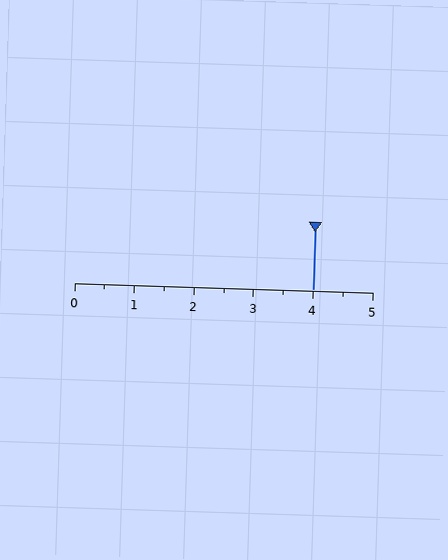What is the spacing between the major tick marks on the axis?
The major ticks are spaced 1 apart.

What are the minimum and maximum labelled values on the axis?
The axis runs from 0 to 5.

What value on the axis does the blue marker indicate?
The marker indicates approximately 4.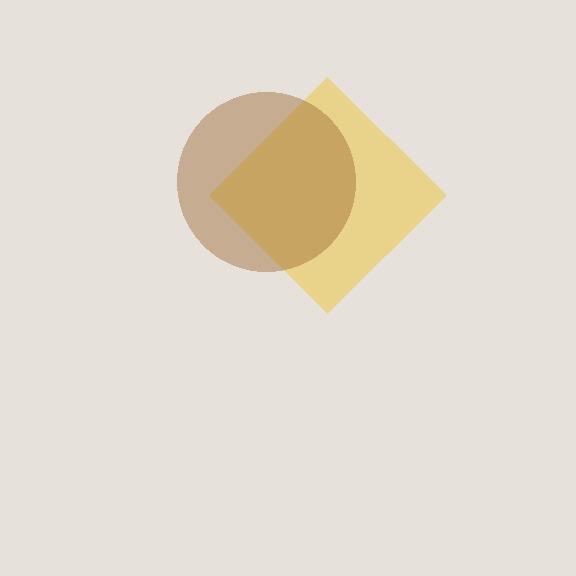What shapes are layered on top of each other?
The layered shapes are: a yellow diamond, a brown circle.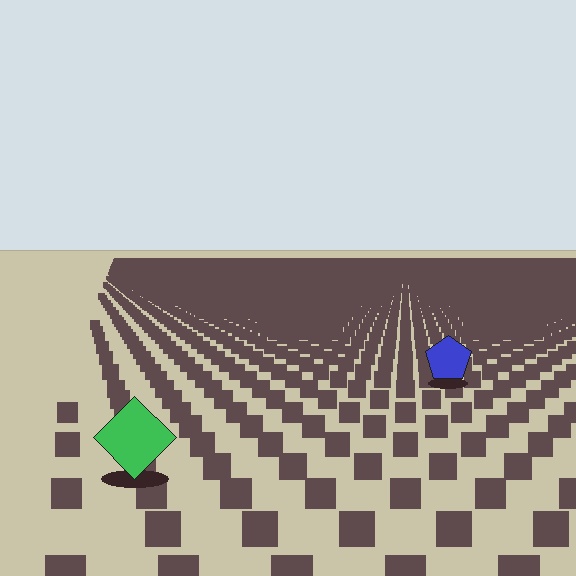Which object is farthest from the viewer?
The blue pentagon is farthest from the viewer. It appears smaller and the ground texture around it is denser.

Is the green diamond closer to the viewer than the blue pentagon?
Yes. The green diamond is closer — you can tell from the texture gradient: the ground texture is coarser near it.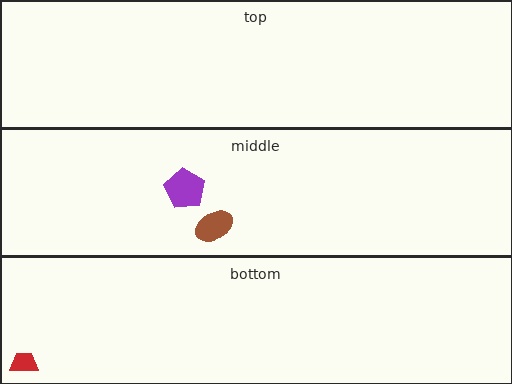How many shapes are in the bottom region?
1.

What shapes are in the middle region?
The brown ellipse, the purple pentagon.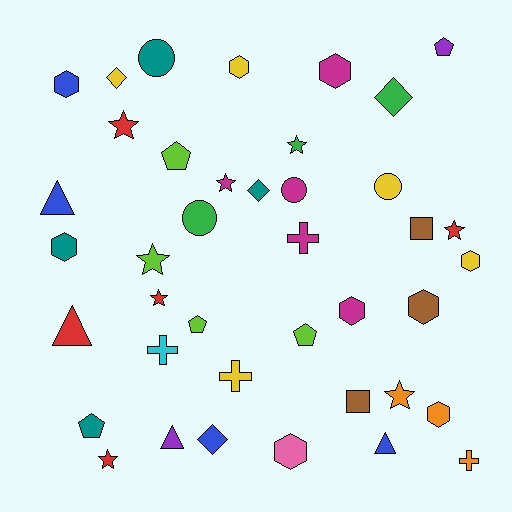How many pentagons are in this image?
There are 5 pentagons.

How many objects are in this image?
There are 40 objects.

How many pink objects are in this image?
There is 1 pink object.